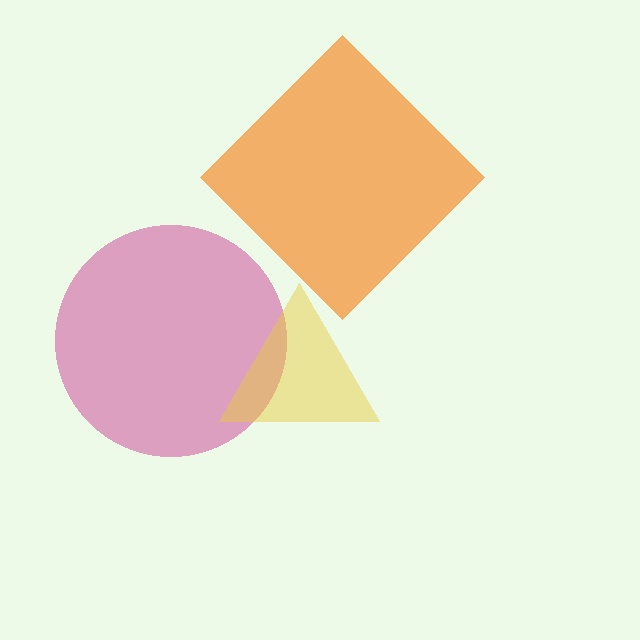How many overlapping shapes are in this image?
There are 3 overlapping shapes in the image.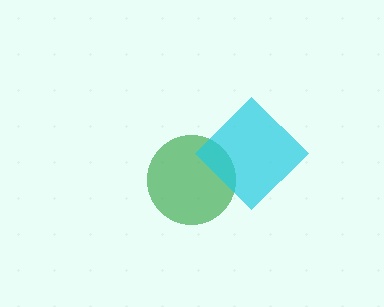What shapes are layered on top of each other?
The layered shapes are: a green circle, a cyan diamond.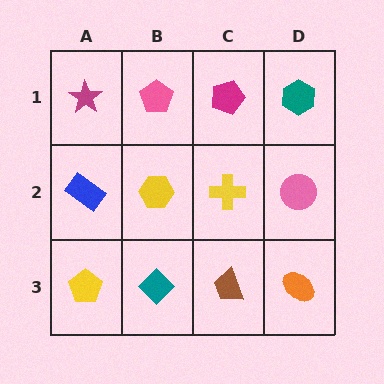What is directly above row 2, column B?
A pink pentagon.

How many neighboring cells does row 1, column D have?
2.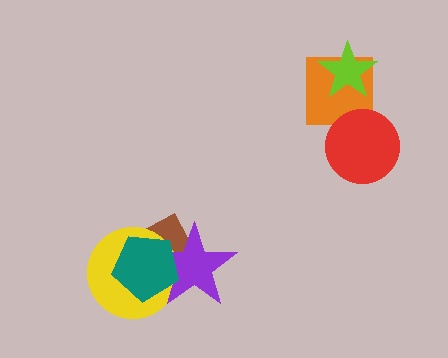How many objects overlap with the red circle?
1 object overlaps with the red circle.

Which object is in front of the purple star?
The teal pentagon is in front of the purple star.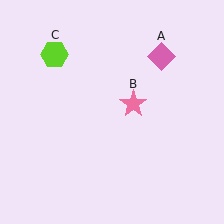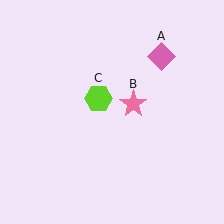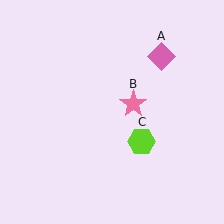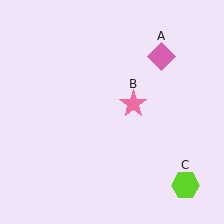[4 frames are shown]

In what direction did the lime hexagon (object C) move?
The lime hexagon (object C) moved down and to the right.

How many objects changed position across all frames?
1 object changed position: lime hexagon (object C).